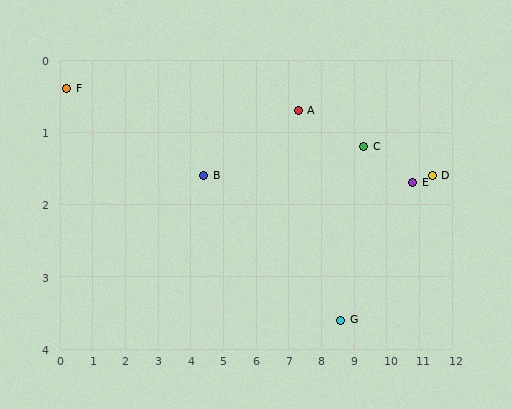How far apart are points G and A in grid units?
Points G and A are about 3.2 grid units apart.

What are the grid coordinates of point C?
Point C is at approximately (9.3, 1.2).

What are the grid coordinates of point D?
Point D is at approximately (11.4, 1.6).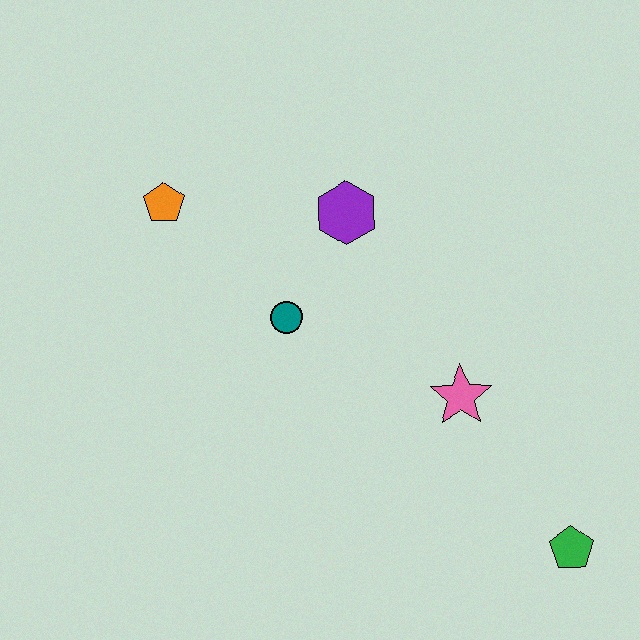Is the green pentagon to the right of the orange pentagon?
Yes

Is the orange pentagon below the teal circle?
No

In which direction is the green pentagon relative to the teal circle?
The green pentagon is to the right of the teal circle.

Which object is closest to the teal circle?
The purple hexagon is closest to the teal circle.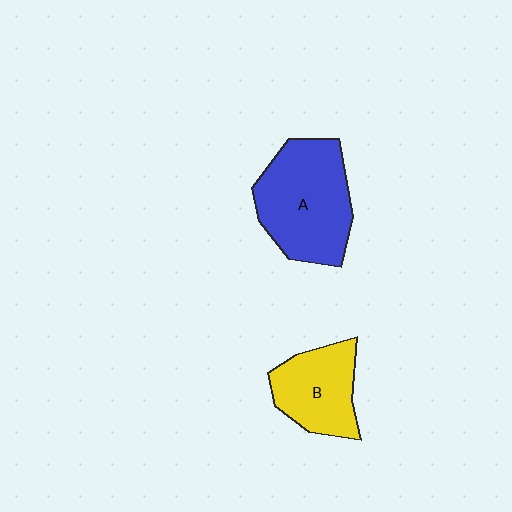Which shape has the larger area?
Shape A (blue).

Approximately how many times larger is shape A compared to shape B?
Approximately 1.5 times.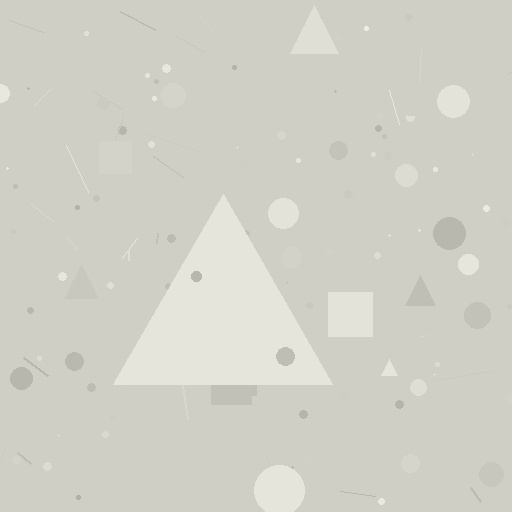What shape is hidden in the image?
A triangle is hidden in the image.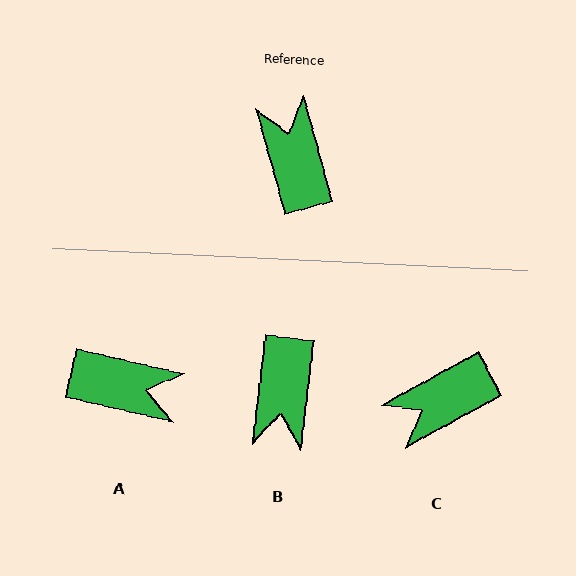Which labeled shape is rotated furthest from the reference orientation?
B, about 157 degrees away.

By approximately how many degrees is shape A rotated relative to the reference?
Approximately 119 degrees clockwise.